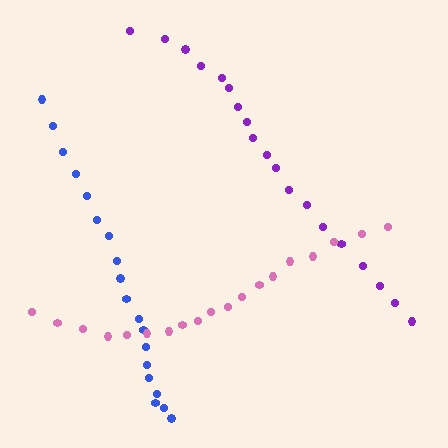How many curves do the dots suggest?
There are 3 distinct paths.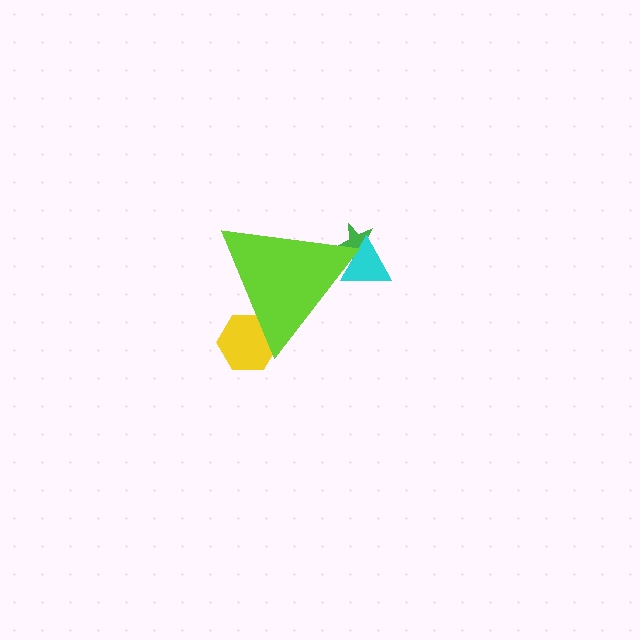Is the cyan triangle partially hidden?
Yes, the cyan triangle is partially hidden behind the lime triangle.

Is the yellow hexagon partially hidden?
Yes, the yellow hexagon is partially hidden behind the lime triangle.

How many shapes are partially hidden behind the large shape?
3 shapes are partially hidden.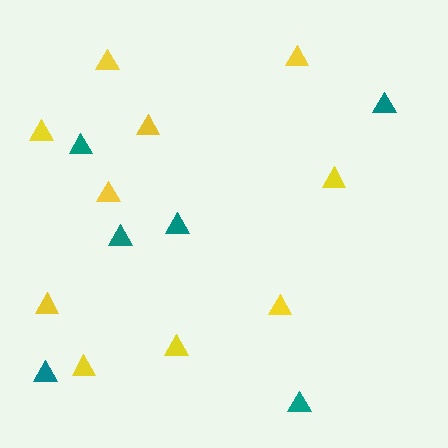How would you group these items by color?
There are 2 groups: one group of teal triangles (6) and one group of yellow triangles (10).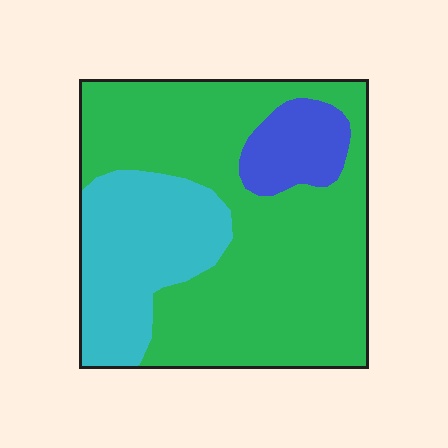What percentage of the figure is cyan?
Cyan covers roughly 25% of the figure.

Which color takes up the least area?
Blue, at roughly 10%.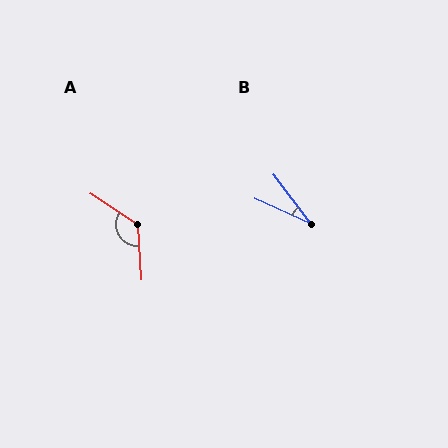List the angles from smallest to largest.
B (28°), A (126°).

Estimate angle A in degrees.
Approximately 126 degrees.